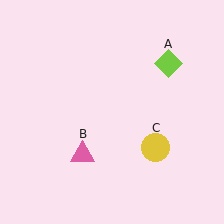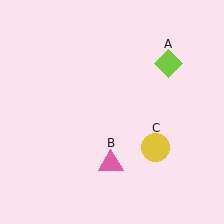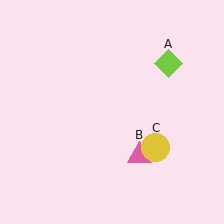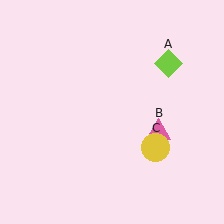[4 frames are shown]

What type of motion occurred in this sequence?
The pink triangle (object B) rotated counterclockwise around the center of the scene.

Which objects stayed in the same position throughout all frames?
Lime diamond (object A) and yellow circle (object C) remained stationary.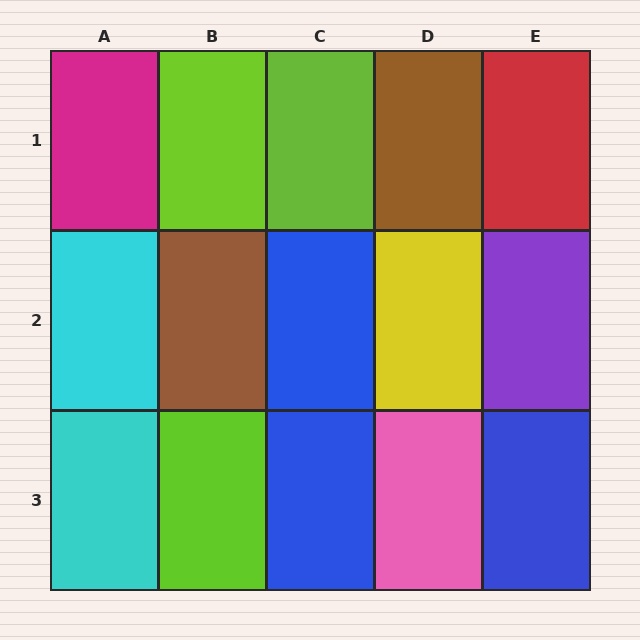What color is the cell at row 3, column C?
Blue.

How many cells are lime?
3 cells are lime.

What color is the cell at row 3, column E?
Blue.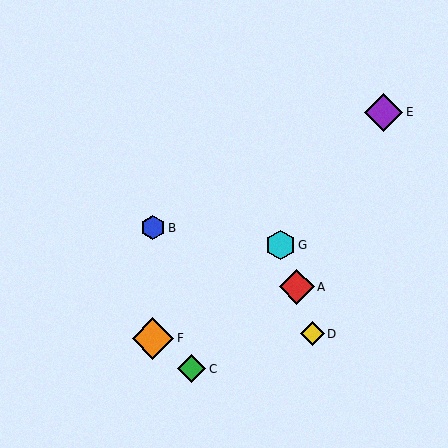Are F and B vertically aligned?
Yes, both are at x≈153.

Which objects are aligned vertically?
Objects B, F are aligned vertically.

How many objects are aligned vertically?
2 objects (B, F) are aligned vertically.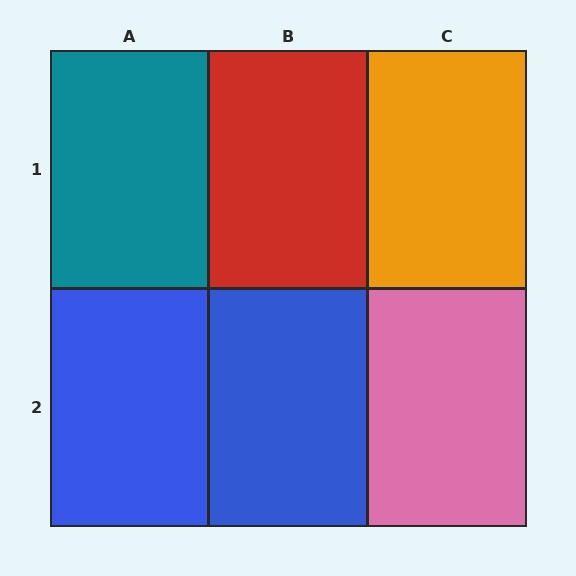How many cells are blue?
2 cells are blue.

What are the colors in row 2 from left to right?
Blue, blue, pink.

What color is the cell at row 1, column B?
Red.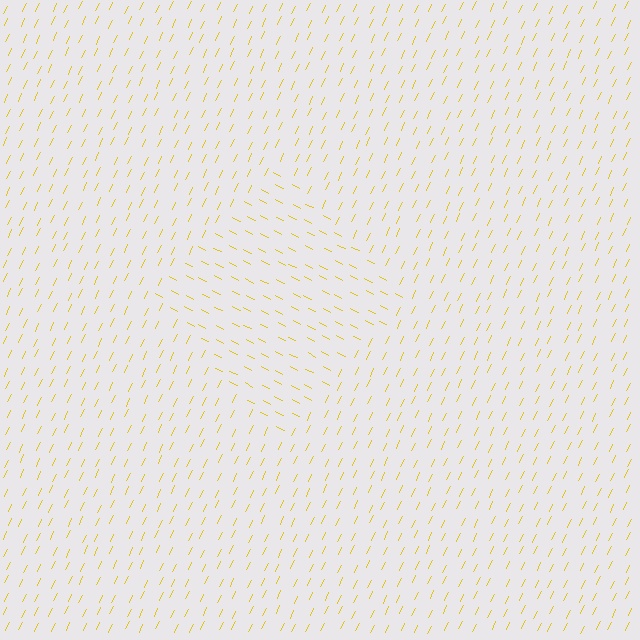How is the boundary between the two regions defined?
The boundary is defined purely by a change in line orientation (approximately 89 degrees difference). All lines are the same color and thickness.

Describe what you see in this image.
The image is filled with small yellow line segments. A diamond region in the image has lines oriented differently from the surrounding lines, creating a visible texture boundary.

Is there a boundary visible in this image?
Yes, there is a texture boundary formed by a change in line orientation.